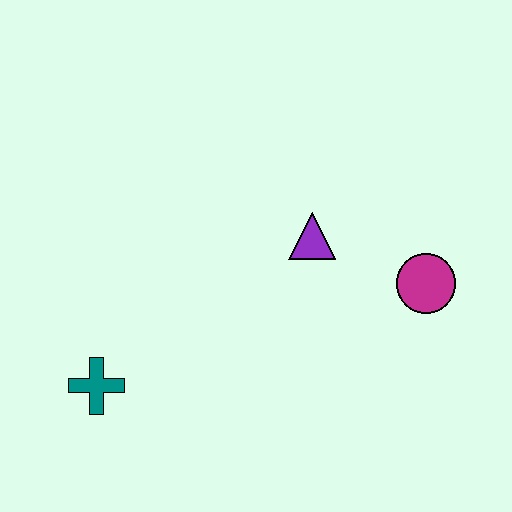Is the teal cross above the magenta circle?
No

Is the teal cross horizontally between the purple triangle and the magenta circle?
No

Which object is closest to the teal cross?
The purple triangle is closest to the teal cross.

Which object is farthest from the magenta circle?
The teal cross is farthest from the magenta circle.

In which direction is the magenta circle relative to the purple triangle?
The magenta circle is to the right of the purple triangle.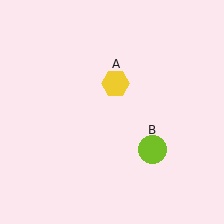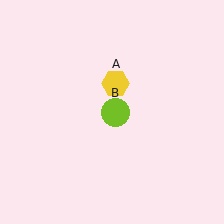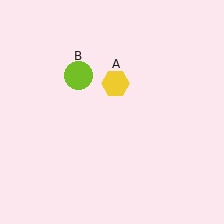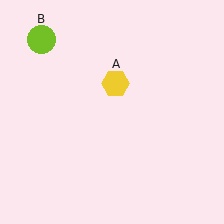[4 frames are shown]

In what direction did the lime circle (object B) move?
The lime circle (object B) moved up and to the left.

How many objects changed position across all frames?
1 object changed position: lime circle (object B).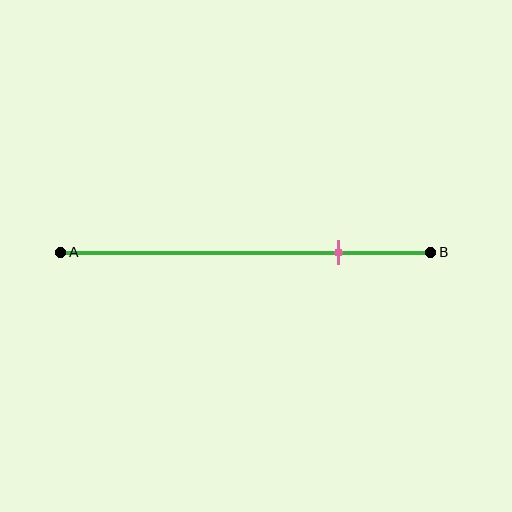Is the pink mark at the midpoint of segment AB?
No, the mark is at about 75% from A, not at the 50% midpoint.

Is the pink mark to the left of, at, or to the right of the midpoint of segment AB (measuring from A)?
The pink mark is to the right of the midpoint of segment AB.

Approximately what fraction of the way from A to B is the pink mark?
The pink mark is approximately 75% of the way from A to B.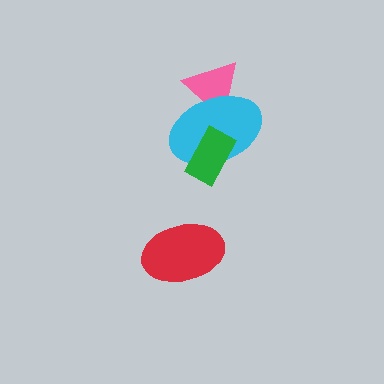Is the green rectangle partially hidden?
No, no other shape covers it.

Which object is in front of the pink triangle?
The cyan ellipse is in front of the pink triangle.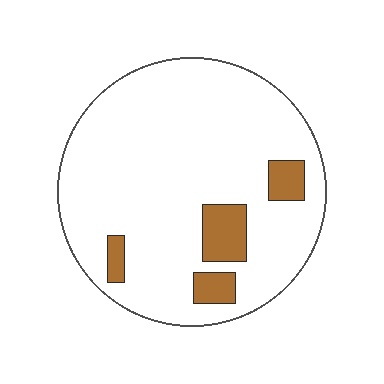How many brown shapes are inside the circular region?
4.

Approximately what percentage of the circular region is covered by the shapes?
Approximately 10%.